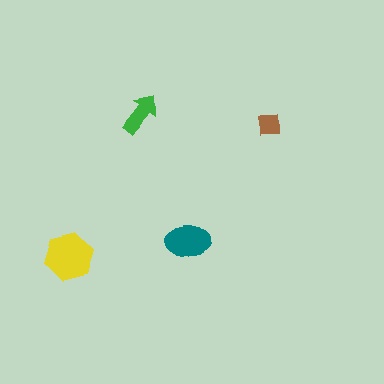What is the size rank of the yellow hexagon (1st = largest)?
1st.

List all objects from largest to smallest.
The yellow hexagon, the teal ellipse, the green arrow, the brown square.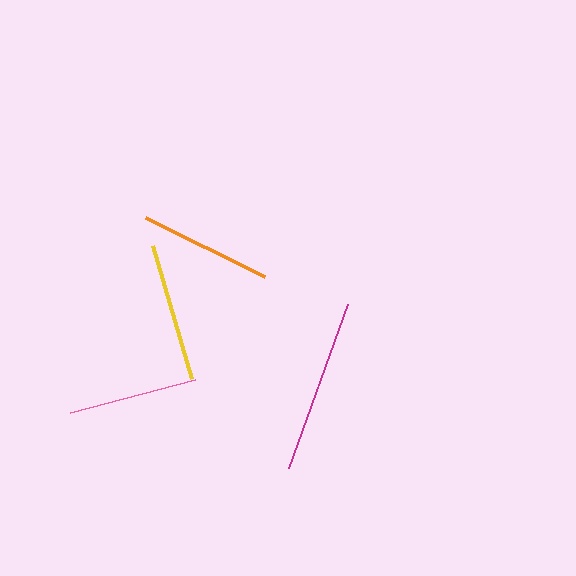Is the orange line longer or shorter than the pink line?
The orange line is longer than the pink line.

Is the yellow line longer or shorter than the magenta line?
The magenta line is longer than the yellow line.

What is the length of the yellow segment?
The yellow segment is approximately 139 pixels long.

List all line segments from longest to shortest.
From longest to shortest: magenta, yellow, orange, pink.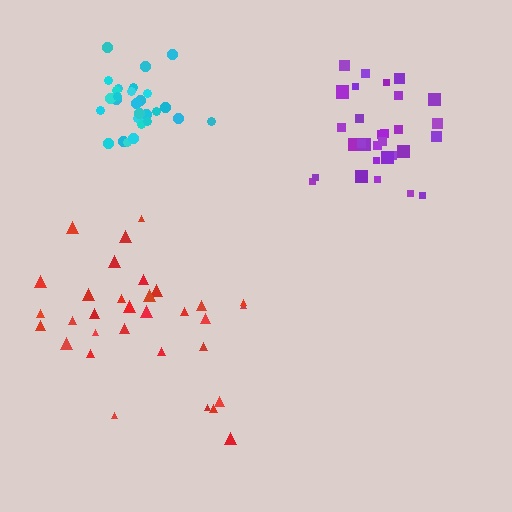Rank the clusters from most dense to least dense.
cyan, purple, red.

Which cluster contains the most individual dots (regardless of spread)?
Red (32).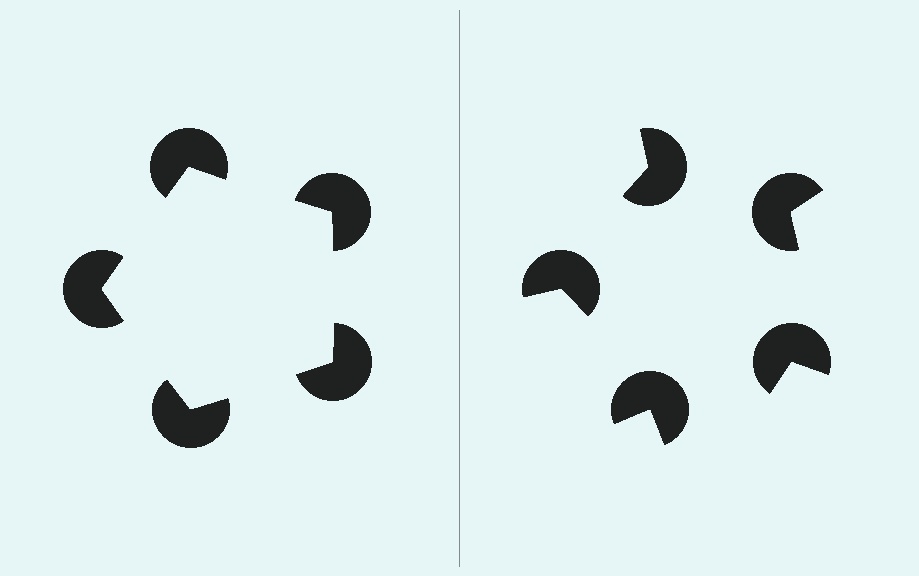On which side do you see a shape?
An illusory pentagon appears on the left side. On the right side the wedge cuts are rotated, so no coherent shape forms.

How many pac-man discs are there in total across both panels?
10 — 5 on each side.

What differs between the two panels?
The pac-man discs are positioned identically on both sides; only the wedge orientations differ. On the left they align to a pentagon; on the right they are misaligned.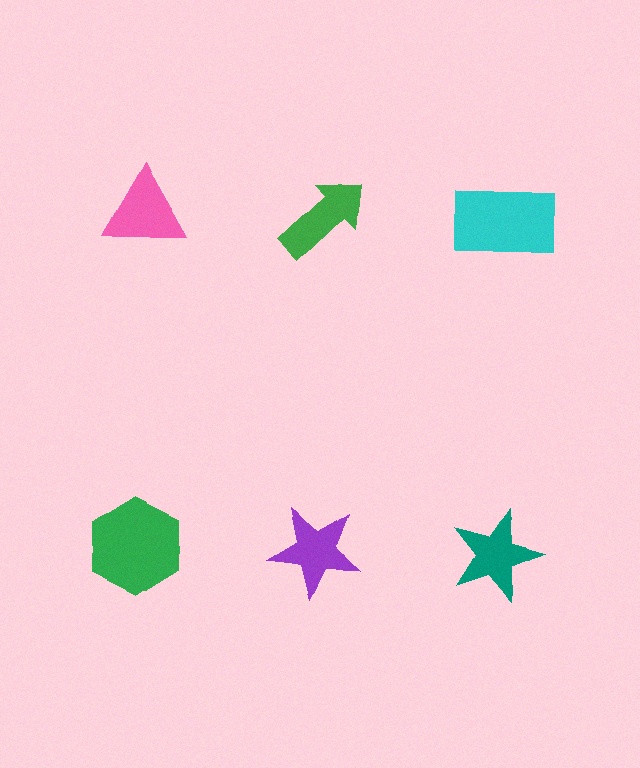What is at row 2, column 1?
A green hexagon.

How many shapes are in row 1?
3 shapes.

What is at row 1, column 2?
A green arrow.